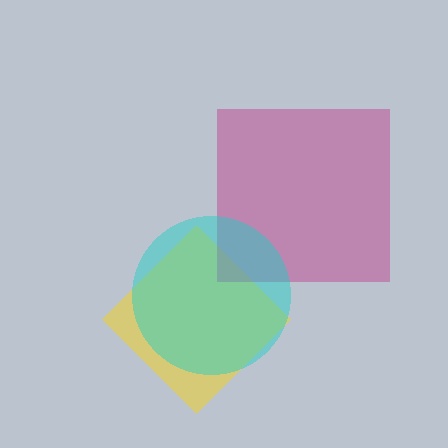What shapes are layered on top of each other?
The layered shapes are: a yellow diamond, a magenta square, a cyan circle.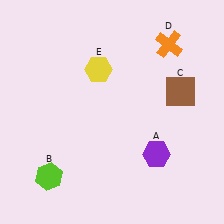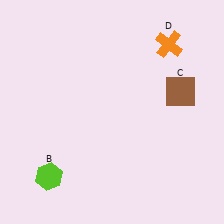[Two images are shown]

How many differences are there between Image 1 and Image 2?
There are 2 differences between the two images.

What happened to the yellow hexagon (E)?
The yellow hexagon (E) was removed in Image 2. It was in the top-left area of Image 1.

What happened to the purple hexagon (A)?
The purple hexagon (A) was removed in Image 2. It was in the bottom-right area of Image 1.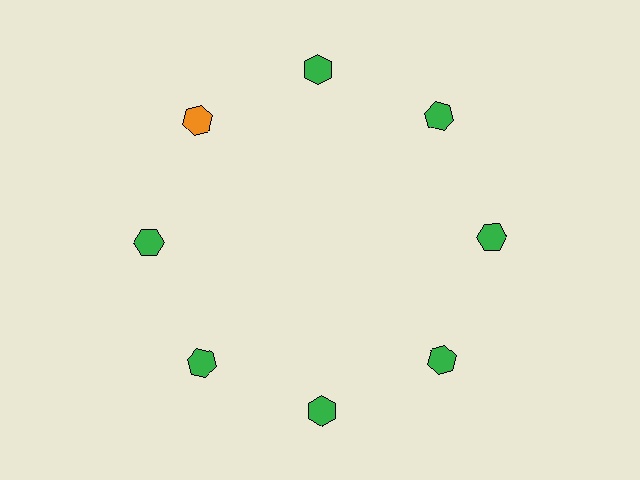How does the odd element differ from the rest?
It has a different color: orange instead of green.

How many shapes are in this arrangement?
There are 8 shapes arranged in a ring pattern.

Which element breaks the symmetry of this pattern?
The orange hexagon at roughly the 10 o'clock position breaks the symmetry. All other shapes are green hexagons.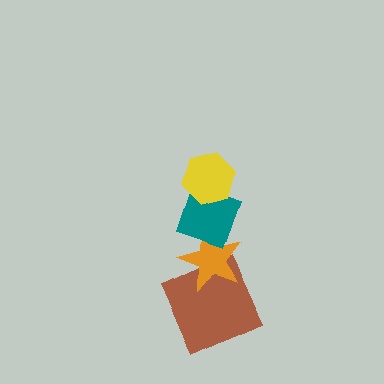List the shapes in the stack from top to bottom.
From top to bottom: the yellow hexagon, the teal diamond, the orange star, the brown square.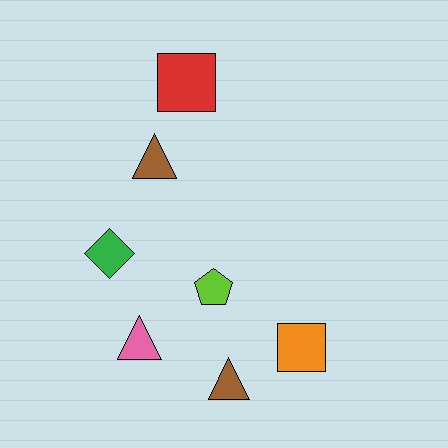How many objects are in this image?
There are 7 objects.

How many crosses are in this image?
There are no crosses.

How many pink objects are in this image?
There is 1 pink object.